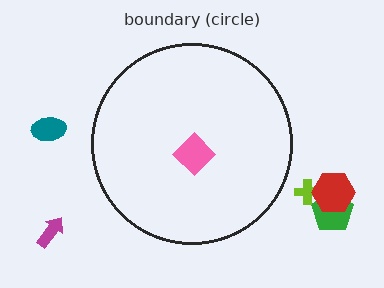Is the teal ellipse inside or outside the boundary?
Outside.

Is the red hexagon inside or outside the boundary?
Outside.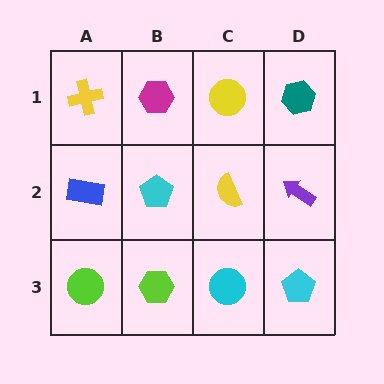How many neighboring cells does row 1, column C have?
3.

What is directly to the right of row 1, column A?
A magenta hexagon.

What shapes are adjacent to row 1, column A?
A blue rectangle (row 2, column A), a magenta hexagon (row 1, column B).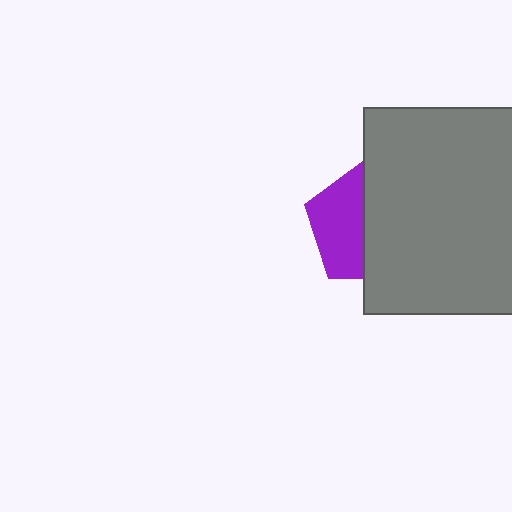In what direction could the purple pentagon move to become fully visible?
The purple pentagon could move left. That would shift it out from behind the gray rectangle entirely.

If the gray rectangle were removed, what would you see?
You would see the complete purple pentagon.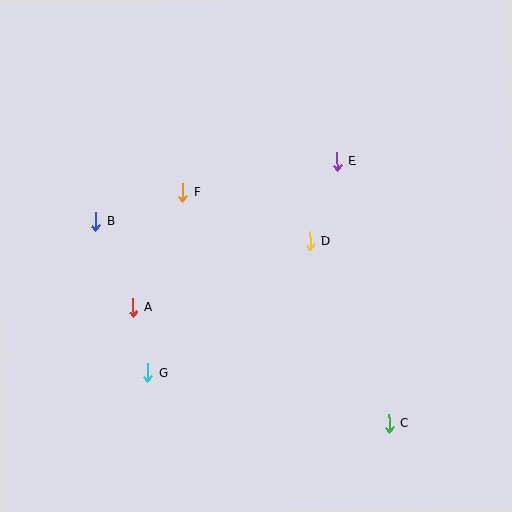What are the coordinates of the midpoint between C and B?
The midpoint between C and B is at (242, 323).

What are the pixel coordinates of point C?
Point C is at (389, 424).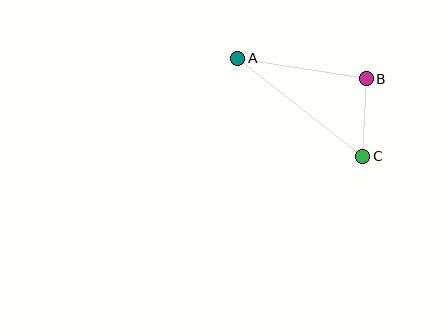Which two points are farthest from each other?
Points A and C are farthest from each other.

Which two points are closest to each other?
Points B and C are closest to each other.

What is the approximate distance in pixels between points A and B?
The distance between A and B is approximately 130 pixels.